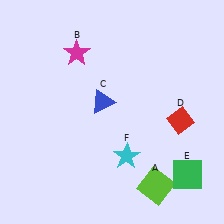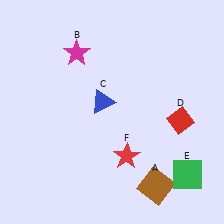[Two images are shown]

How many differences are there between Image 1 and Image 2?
There are 2 differences between the two images.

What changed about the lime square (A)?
In Image 1, A is lime. In Image 2, it changed to brown.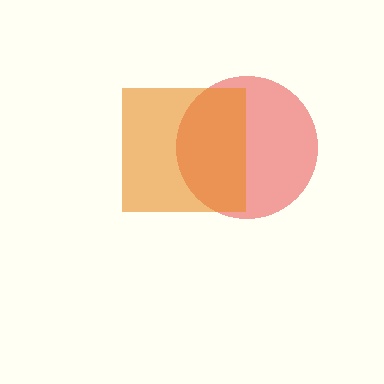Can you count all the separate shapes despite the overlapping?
Yes, there are 2 separate shapes.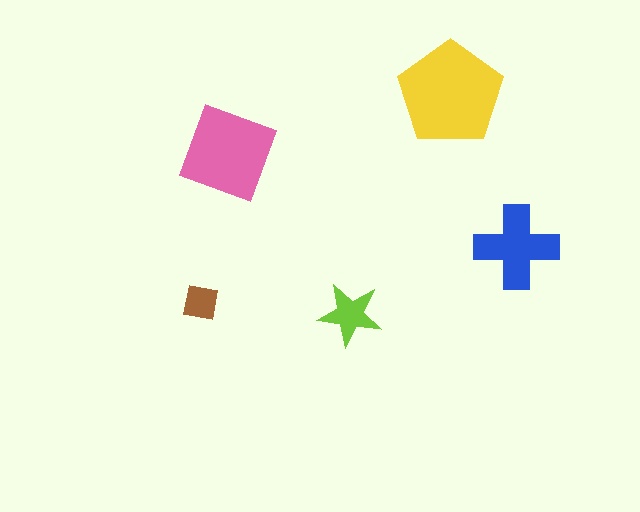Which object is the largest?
The yellow pentagon.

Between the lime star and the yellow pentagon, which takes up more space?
The yellow pentagon.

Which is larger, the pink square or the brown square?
The pink square.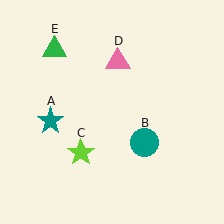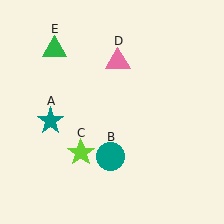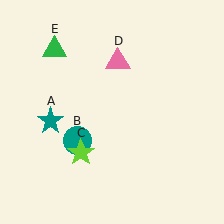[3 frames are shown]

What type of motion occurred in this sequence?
The teal circle (object B) rotated clockwise around the center of the scene.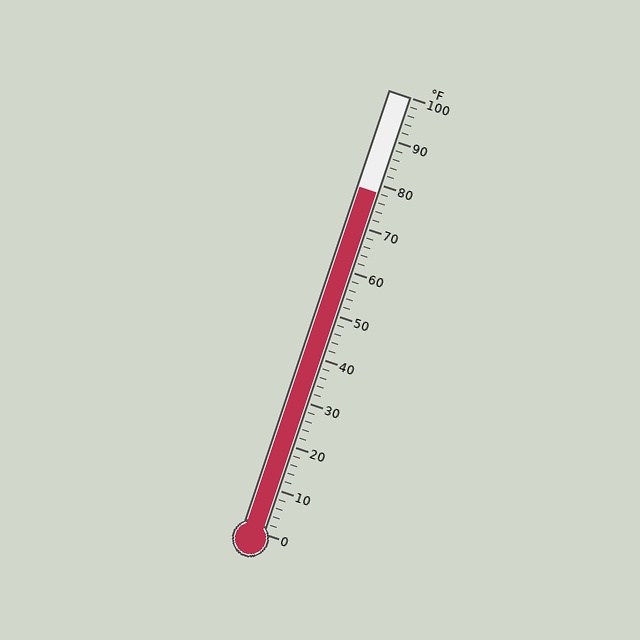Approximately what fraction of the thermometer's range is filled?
The thermometer is filled to approximately 80% of its range.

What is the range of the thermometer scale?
The thermometer scale ranges from 0°F to 100°F.